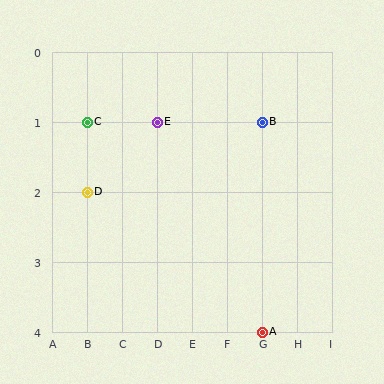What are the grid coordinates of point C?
Point C is at grid coordinates (B, 1).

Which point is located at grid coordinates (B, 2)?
Point D is at (B, 2).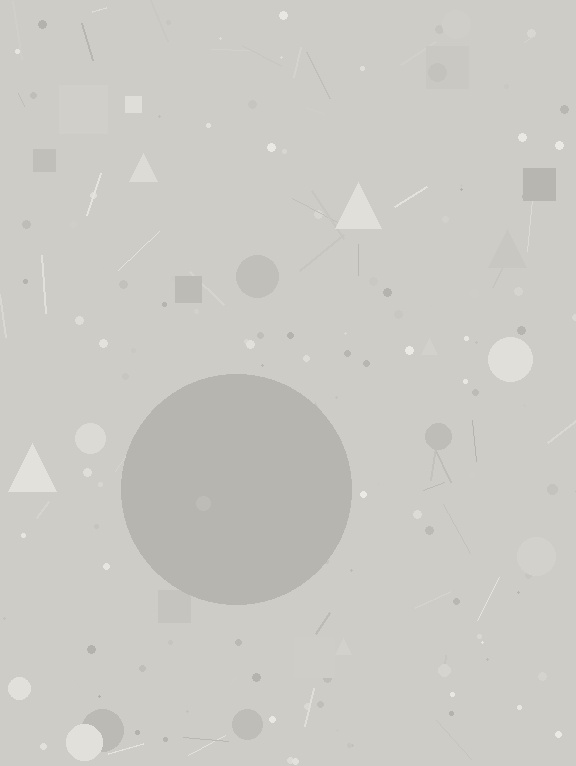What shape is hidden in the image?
A circle is hidden in the image.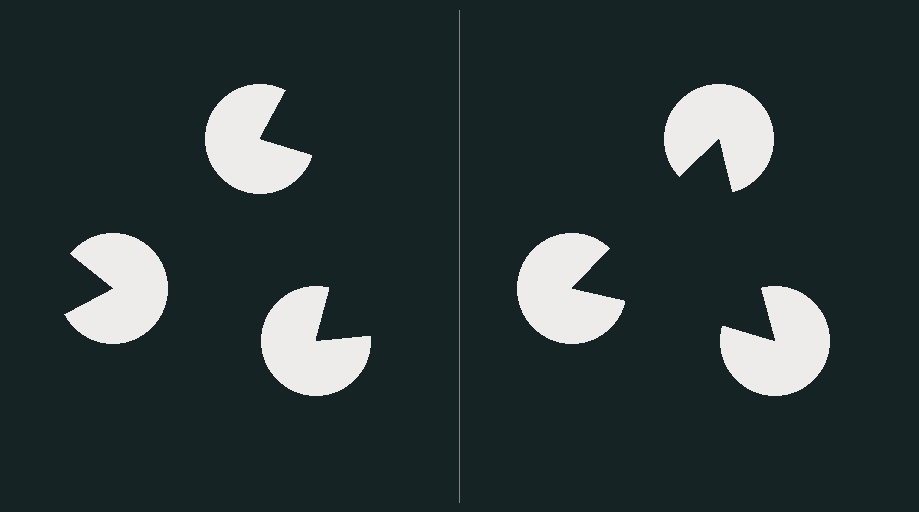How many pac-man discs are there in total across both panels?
6 — 3 on each side.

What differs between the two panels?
The pac-man discs are positioned identically on both sides; only the wedge orientations differ. On the right they align to a triangle; on the left they are misaligned.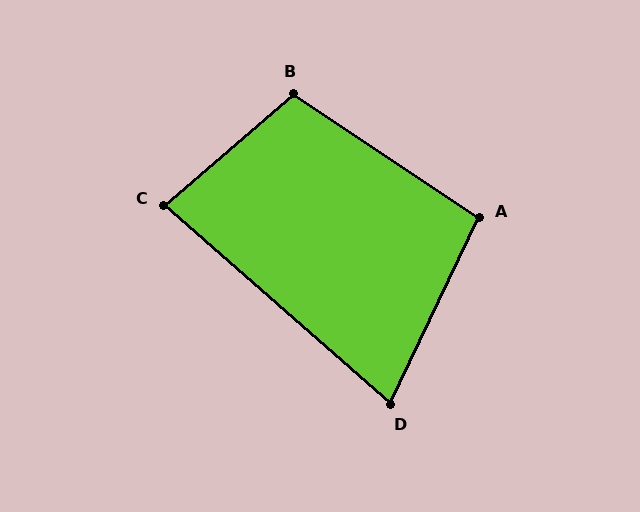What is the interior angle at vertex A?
Approximately 98 degrees (obtuse).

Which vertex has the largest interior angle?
B, at approximately 106 degrees.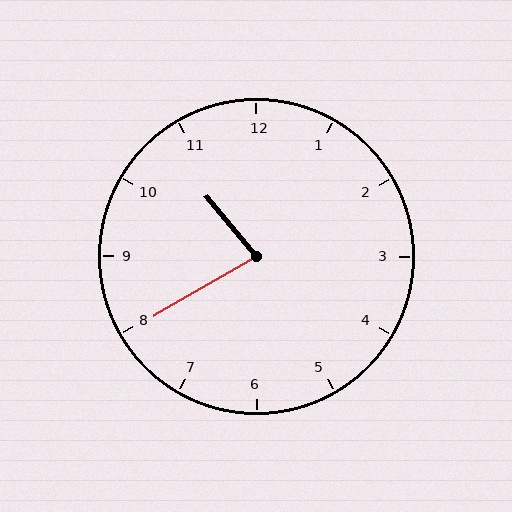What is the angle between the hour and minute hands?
Approximately 80 degrees.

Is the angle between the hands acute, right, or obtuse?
It is acute.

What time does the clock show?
10:40.